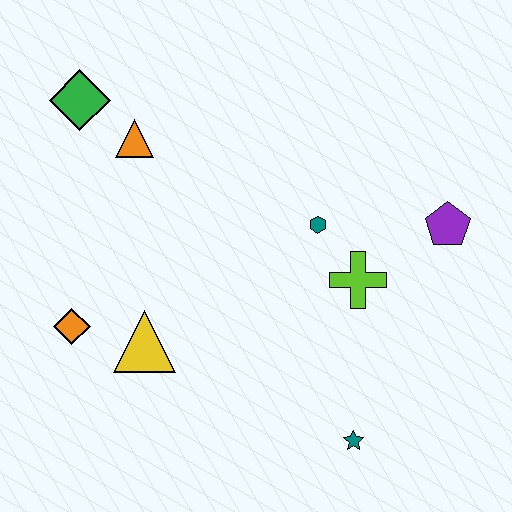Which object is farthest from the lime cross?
The green diamond is farthest from the lime cross.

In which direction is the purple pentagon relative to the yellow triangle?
The purple pentagon is to the right of the yellow triangle.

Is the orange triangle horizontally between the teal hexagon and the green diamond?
Yes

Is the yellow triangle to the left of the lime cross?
Yes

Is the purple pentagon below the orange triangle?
Yes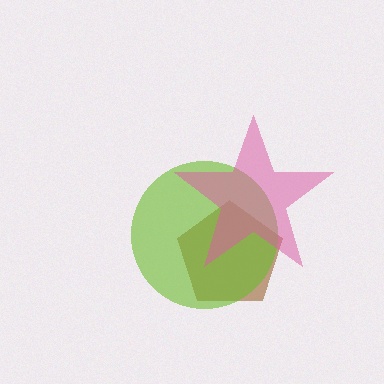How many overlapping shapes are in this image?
There are 3 overlapping shapes in the image.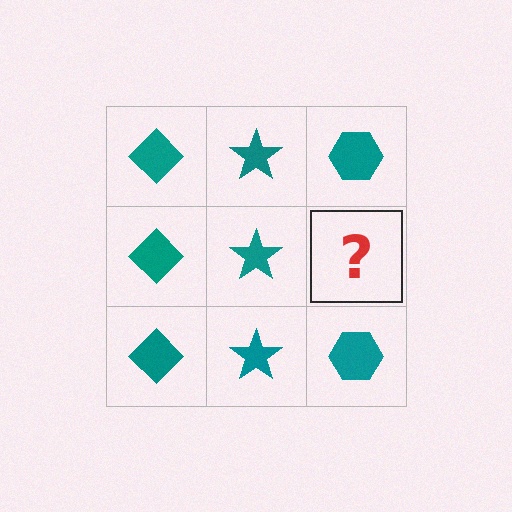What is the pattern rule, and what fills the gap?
The rule is that each column has a consistent shape. The gap should be filled with a teal hexagon.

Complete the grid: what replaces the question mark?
The question mark should be replaced with a teal hexagon.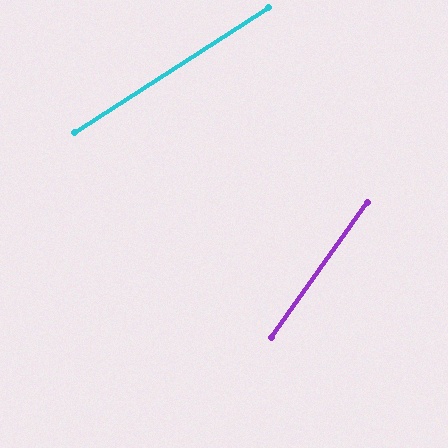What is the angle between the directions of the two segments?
Approximately 22 degrees.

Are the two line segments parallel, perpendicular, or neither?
Neither parallel nor perpendicular — they differ by about 22°.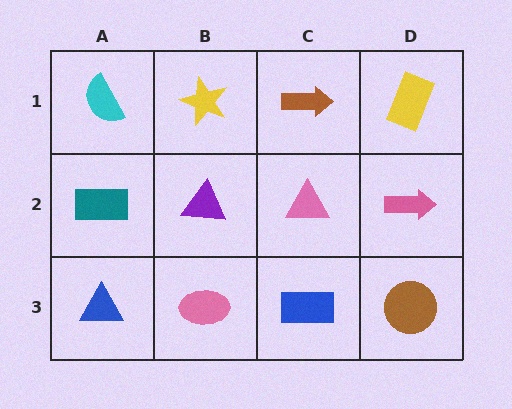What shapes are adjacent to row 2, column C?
A brown arrow (row 1, column C), a blue rectangle (row 3, column C), a purple triangle (row 2, column B), a pink arrow (row 2, column D).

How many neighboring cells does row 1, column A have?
2.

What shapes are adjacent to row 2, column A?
A cyan semicircle (row 1, column A), a blue triangle (row 3, column A), a purple triangle (row 2, column B).